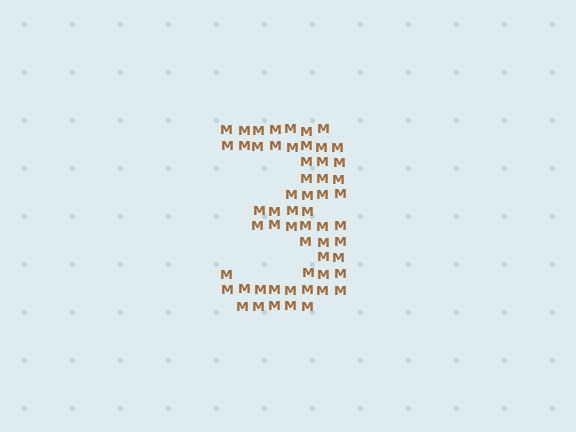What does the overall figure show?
The overall figure shows the digit 3.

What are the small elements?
The small elements are letter M's.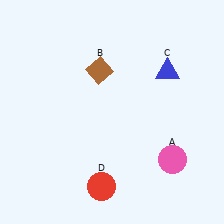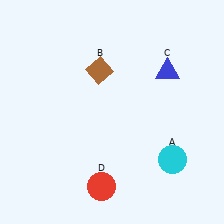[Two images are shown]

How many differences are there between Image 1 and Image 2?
There is 1 difference between the two images.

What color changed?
The circle (A) changed from pink in Image 1 to cyan in Image 2.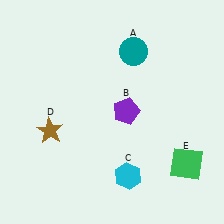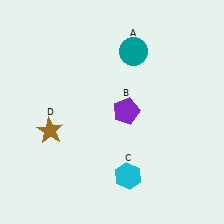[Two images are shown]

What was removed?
The green square (E) was removed in Image 2.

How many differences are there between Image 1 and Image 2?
There is 1 difference between the two images.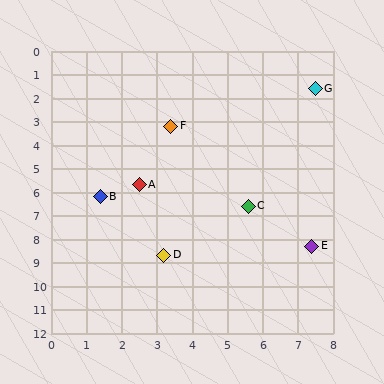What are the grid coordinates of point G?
Point G is at approximately (7.5, 1.6).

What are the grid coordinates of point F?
Point F is at approximately (3.4, 3.2).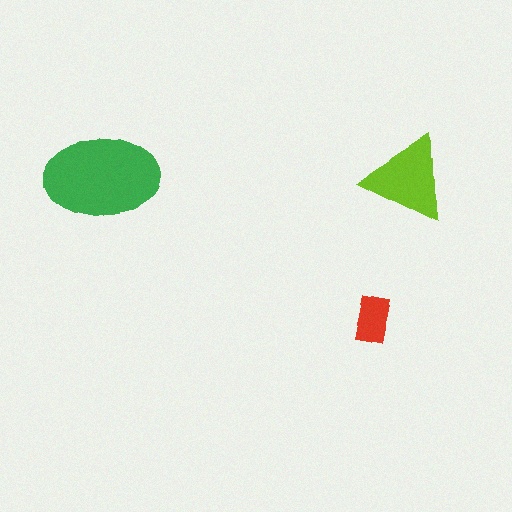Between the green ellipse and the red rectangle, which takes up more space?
The green ellipse.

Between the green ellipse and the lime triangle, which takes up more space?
The green ellipse.